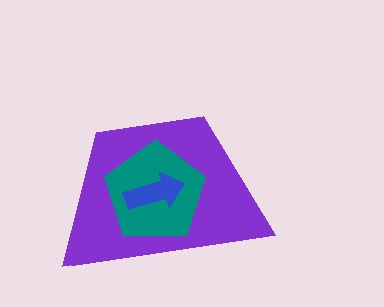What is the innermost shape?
The blue arrow.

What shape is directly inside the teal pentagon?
The blue arrow.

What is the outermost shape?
The purple trapezoid.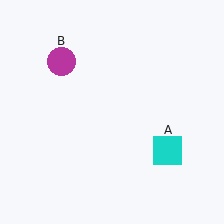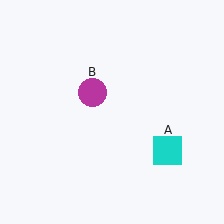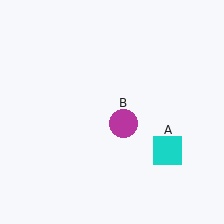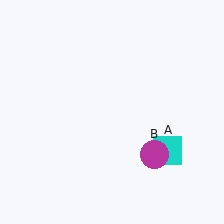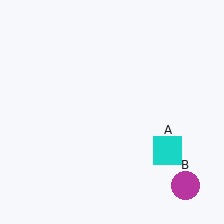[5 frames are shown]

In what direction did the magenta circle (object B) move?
The magenta circle (object B) moved down and to the right.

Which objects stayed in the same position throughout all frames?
Cyan square (object A) remained stationary.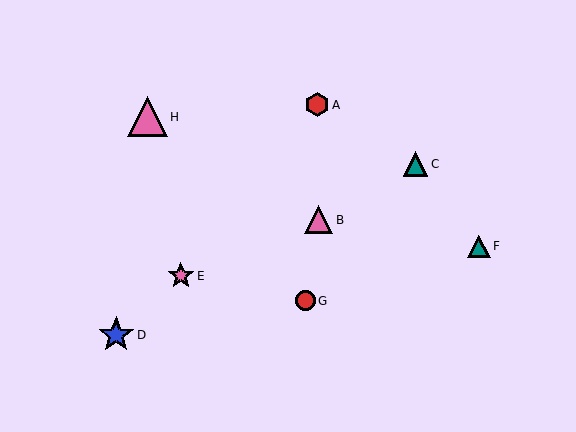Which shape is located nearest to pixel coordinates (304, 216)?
The pink triangle (labeled B) at (319, 220) is nearest to that location.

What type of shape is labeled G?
Shape G is a red circle.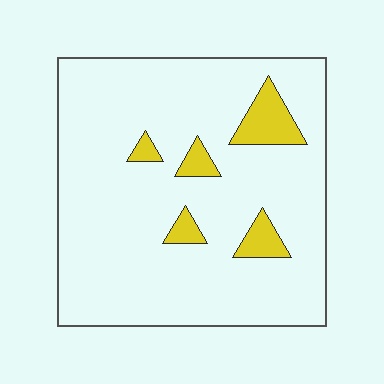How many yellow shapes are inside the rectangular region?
5.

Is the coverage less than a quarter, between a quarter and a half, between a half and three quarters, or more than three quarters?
Less than a quarter.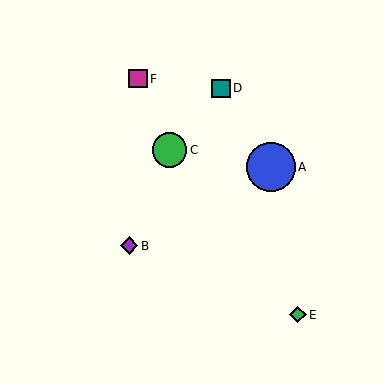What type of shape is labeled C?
Shape C is a green circle.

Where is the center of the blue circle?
The center of the blue circle is at (271, 167).